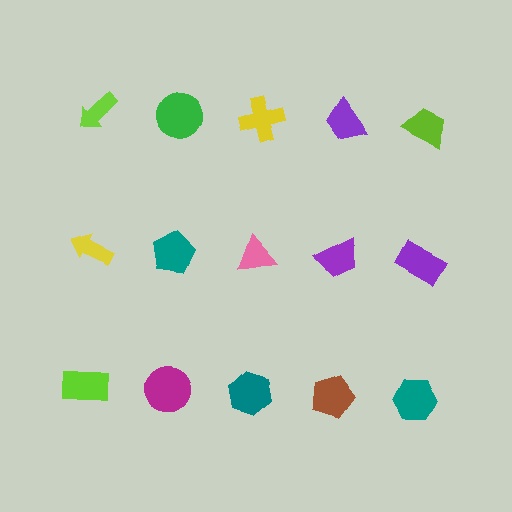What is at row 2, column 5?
A purple rectangle.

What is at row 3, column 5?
A teal hexagon.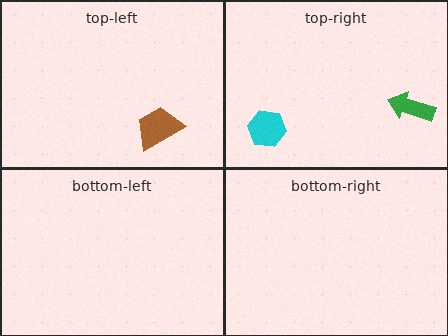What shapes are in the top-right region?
The cyan hexagon, the green arrow.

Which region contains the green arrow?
The top-right region.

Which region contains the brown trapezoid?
The top-left region.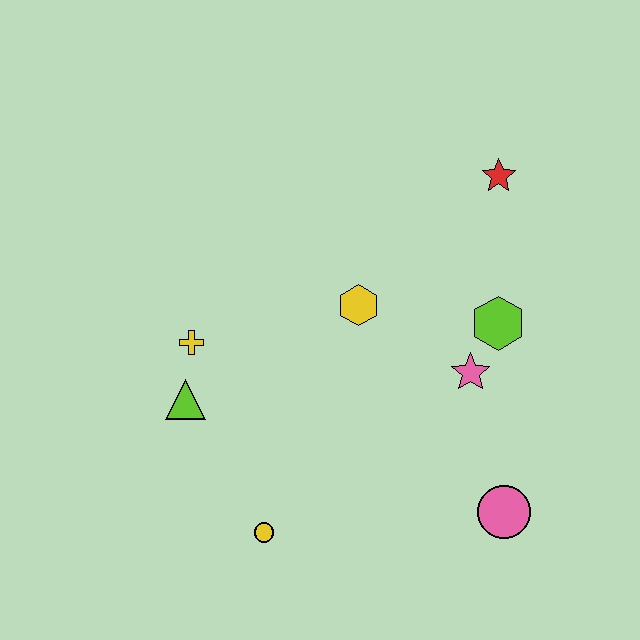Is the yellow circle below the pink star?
Yes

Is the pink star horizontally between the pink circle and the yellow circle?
Yes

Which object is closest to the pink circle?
The pink star is closest to the pink circle.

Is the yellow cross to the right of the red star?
No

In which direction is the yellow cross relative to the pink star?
The yellow cross is to the left of the pink star.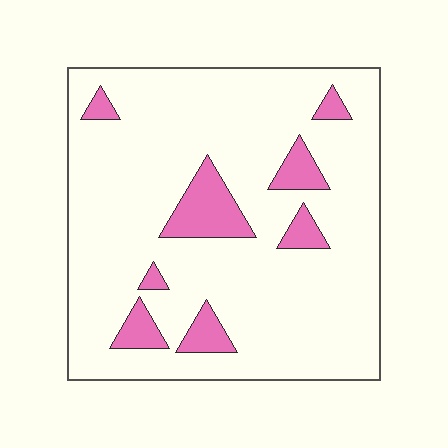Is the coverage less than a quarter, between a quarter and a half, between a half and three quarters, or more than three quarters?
Less than a quarter.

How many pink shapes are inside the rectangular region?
8.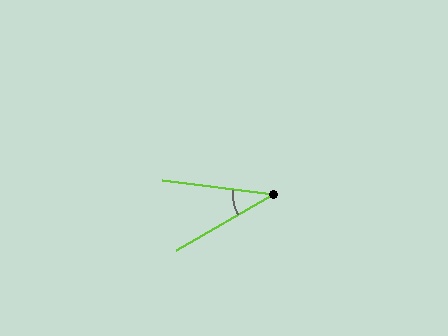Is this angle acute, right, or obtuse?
It is acute.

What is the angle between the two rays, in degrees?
Approximately 37 degrees.